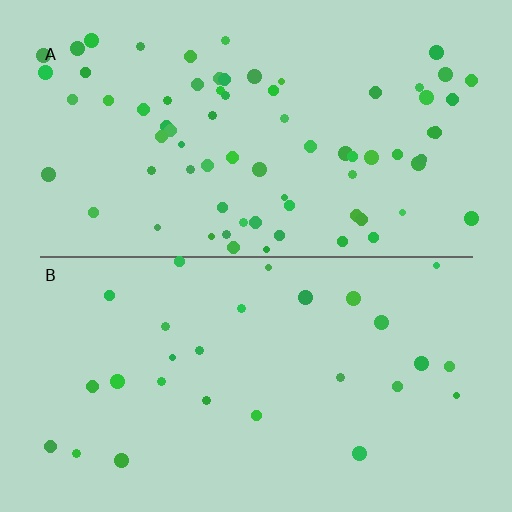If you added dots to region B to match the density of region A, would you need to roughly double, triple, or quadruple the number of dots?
Approximately triple.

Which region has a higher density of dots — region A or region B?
A (the top).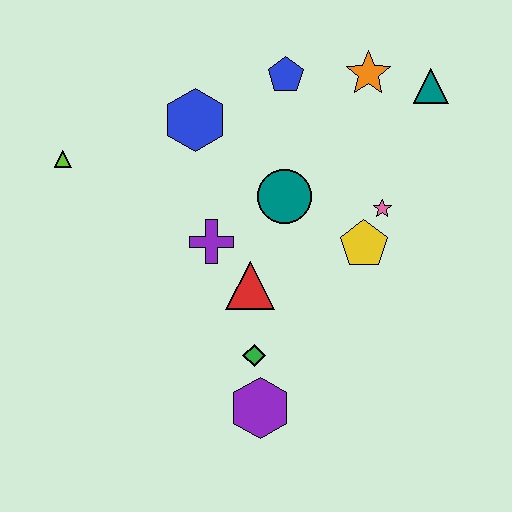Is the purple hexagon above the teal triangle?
No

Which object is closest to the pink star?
The yellow pentagon is closest to the pink star.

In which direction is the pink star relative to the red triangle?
The pink star is to the right of the red triangle.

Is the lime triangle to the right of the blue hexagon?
No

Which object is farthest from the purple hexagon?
The teal triangle is farthest from the purple hexagon.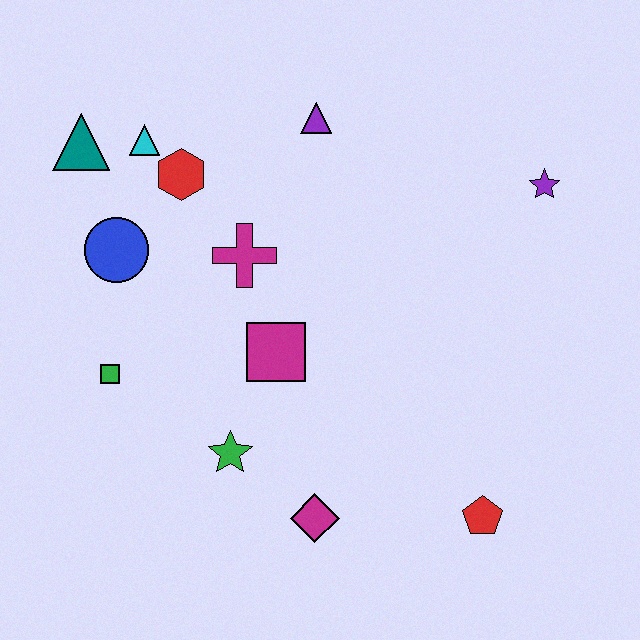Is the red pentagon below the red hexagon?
Yes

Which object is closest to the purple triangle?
The red hexagon is closest to the purple triangle.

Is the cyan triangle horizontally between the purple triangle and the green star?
No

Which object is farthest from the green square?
The purple star is farthest from the green square.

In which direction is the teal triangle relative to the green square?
The teal triangle is above the green square.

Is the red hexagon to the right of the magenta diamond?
No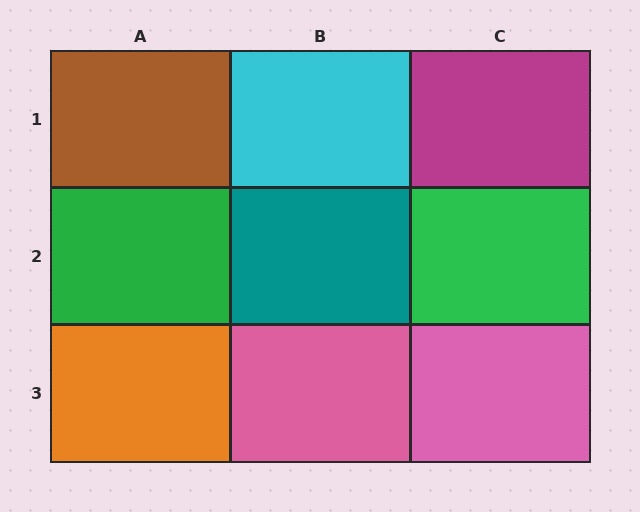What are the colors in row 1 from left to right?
Brown, cyan, magenta.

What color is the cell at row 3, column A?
Orange.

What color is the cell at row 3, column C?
Pink.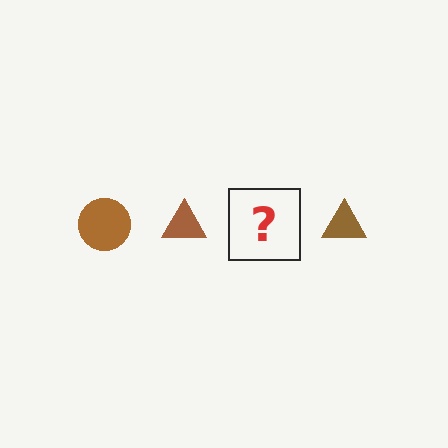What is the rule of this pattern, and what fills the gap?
The rule is that the pattern cycles through circle, triangle shapes in brown. The gap should be filled with a brown circle.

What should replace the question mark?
The question mark should be replaced with a brown circle.